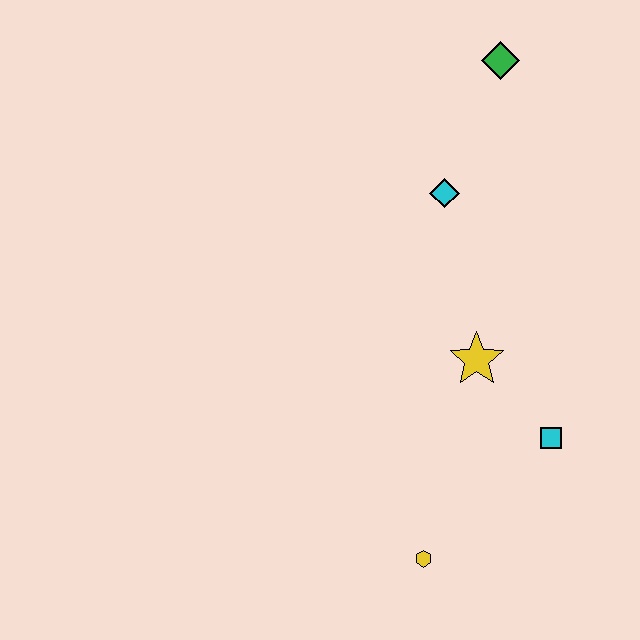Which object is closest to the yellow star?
The cyan square is closest to the yellow star.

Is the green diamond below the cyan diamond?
No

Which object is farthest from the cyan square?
The green diamond is farthest from the cyan square.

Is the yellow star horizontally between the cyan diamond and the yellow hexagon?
No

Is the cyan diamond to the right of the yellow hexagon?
Yes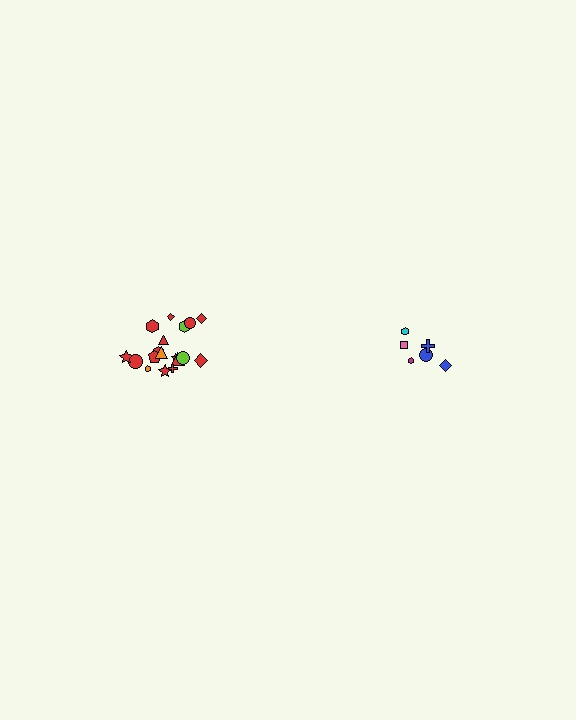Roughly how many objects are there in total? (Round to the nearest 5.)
Roughly 25 objects in total.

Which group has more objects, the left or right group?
The left group.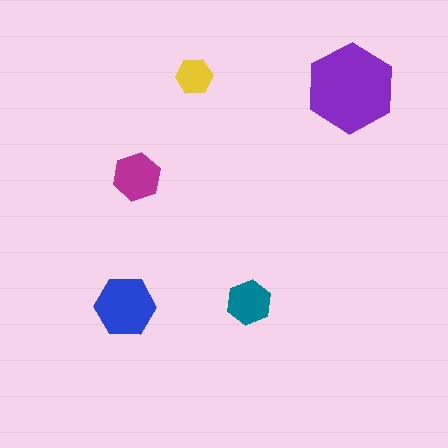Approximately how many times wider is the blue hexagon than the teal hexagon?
About 1.5 times wider.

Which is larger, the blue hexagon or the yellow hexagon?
The blue one.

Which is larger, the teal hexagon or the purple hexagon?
The purple one.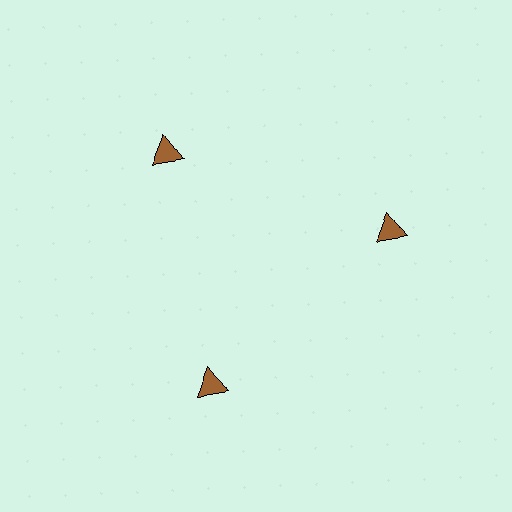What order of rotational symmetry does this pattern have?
This pattern has 3-fold rotational symmetry.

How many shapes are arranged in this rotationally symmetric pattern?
There are 3 shapes, arranged in 3 groups of 1.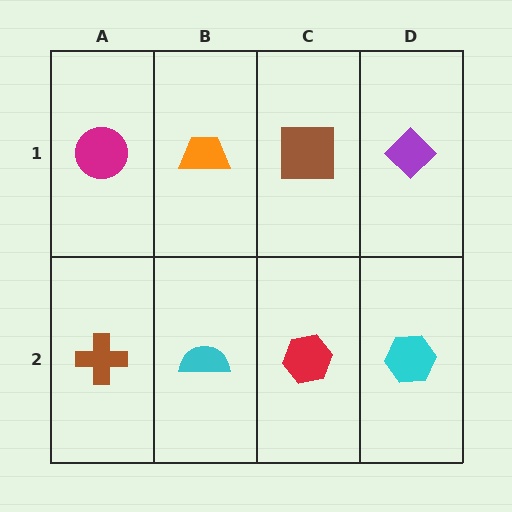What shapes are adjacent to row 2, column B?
An orange trapezoid (row 1, column B), a brown cross (row 2, column A), a red hexagon (row 2, column C).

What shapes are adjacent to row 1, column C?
A red hexagon (row 2, column C), an orange trapezoid (row 1, column B), a purple diamond (row 1, column D).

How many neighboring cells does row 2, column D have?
2.